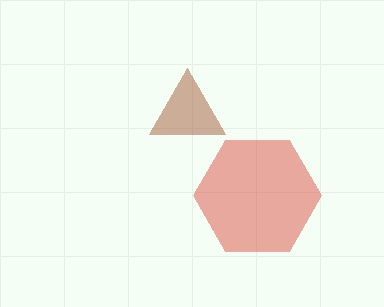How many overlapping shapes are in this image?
There are 2 overlapping shapes in the image.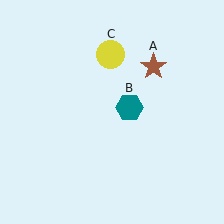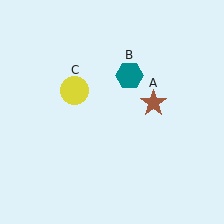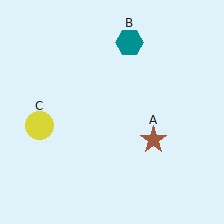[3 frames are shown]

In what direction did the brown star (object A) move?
The brown star (object A) moved down.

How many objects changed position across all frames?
3 objects changed position: brown star (object A), teal hexagon (object B), yellow circle (object C).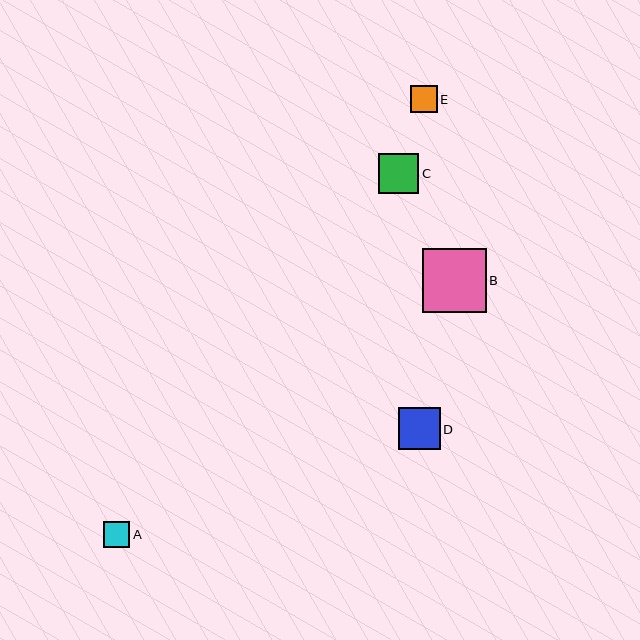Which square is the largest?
Square B is the largest with a size of approximately 63 pixels.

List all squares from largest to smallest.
From largest to smallest: B, D, C, E, A.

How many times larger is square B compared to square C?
Square B is approximately 1.6 times the size of square C.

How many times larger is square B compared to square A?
Square B is approximately 2.4 times the size of square A.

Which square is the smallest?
Square A is the smallest with a size of approximately 26 pixels.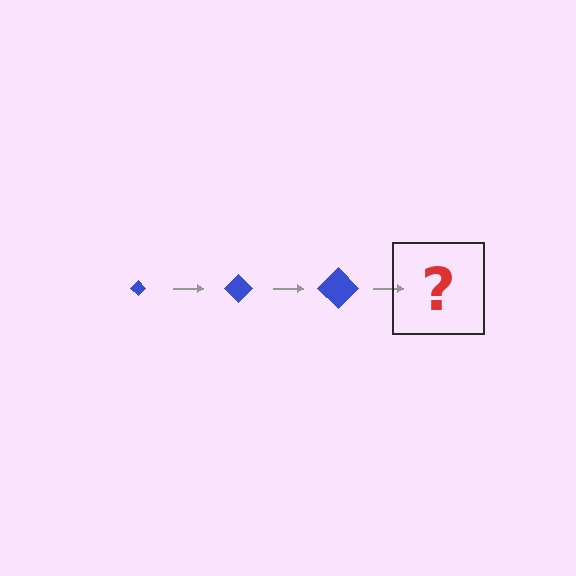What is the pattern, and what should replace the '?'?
The pattern is that the diamond gets progressively larger each step. The '?' should be a blue diamond, larger than the previous one.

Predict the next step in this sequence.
The next step is a blue diamond, larger than the previous one.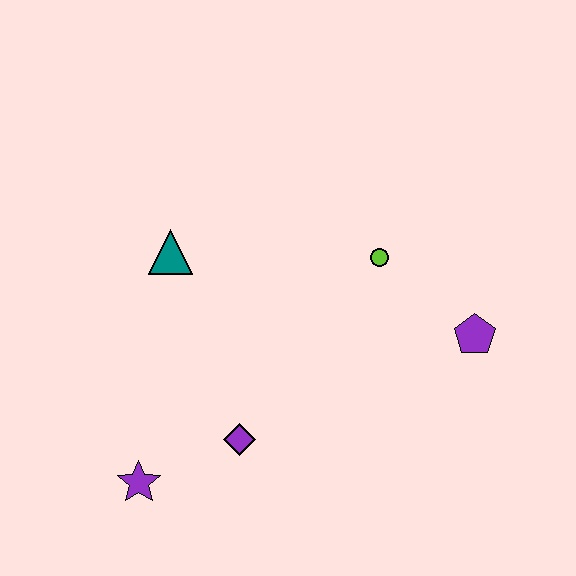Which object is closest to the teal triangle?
The purple diamond is closest to the teal triangle.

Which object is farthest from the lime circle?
The purple star is farthest from the lime circle.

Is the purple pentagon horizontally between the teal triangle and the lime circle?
No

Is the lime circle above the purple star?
Yes